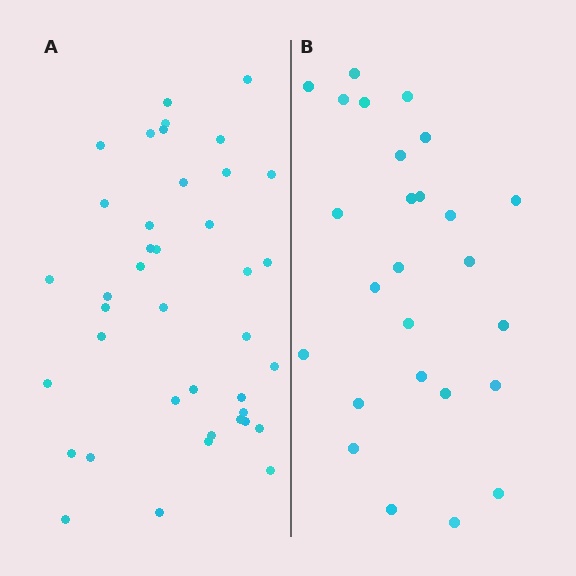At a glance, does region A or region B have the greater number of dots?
Region A (the left region) has more dots.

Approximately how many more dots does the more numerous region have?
Region A has approximately 15 more dots than region B.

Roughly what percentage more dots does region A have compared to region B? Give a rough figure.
About 55% more.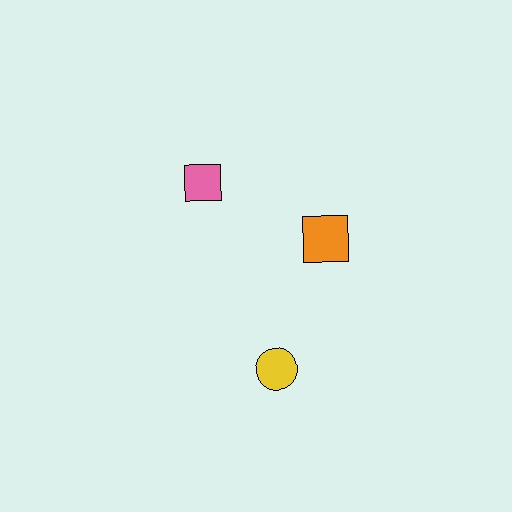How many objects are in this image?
There are 3 objects.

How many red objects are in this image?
There are no red objects.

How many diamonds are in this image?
There are no diamonds.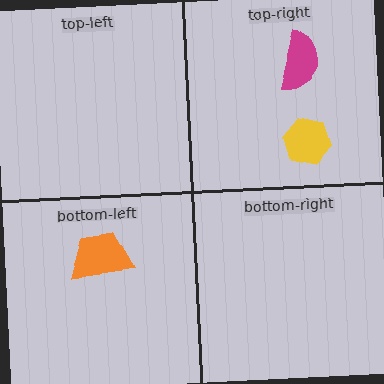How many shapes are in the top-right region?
2.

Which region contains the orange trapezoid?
The bottom-left region.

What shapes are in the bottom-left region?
The orange trapezoid.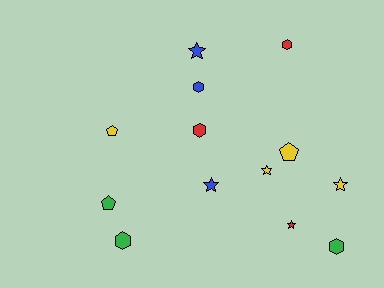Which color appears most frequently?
Yellow, with 4 objects.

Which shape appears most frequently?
Star, with 5 objects.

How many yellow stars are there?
There are 2 yellow stars.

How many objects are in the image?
There are 13 objects.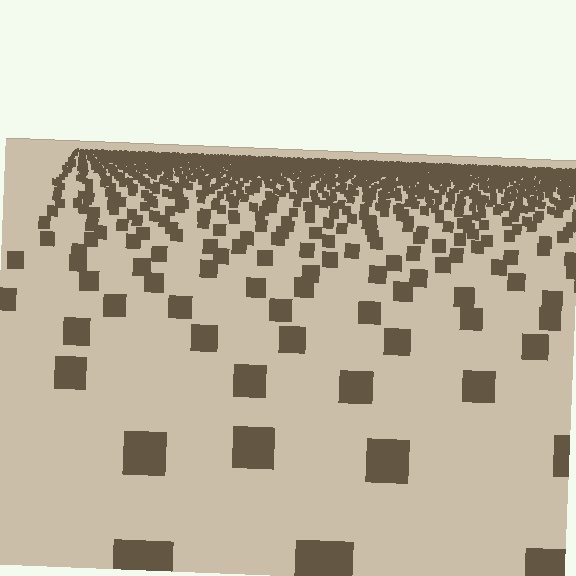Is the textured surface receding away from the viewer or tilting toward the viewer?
The surface is receding away from the viewer. Texture elements get smaller and denser toward the top.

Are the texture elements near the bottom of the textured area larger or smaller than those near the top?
Larger. Near the bottom, elements are closer to the viewer and appear at a bigger on-screen size.